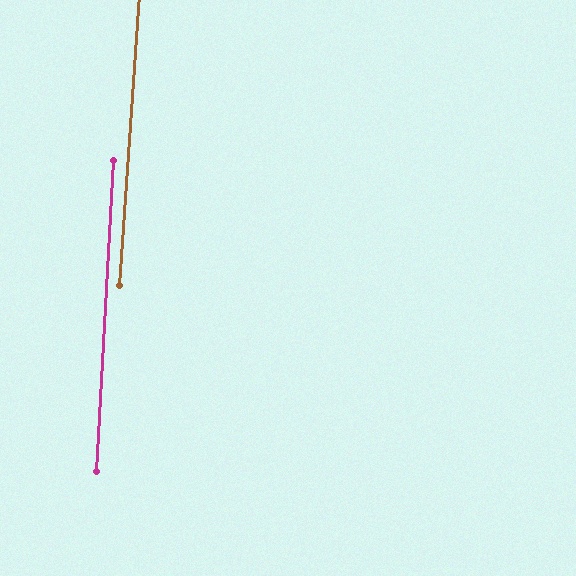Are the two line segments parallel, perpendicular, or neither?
Parallel — their directions differ by only 0.7°.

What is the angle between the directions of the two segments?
Approximately 1 degree.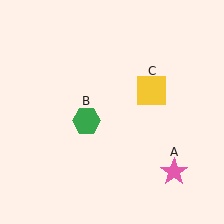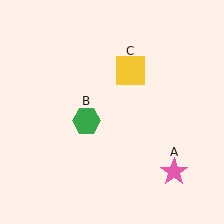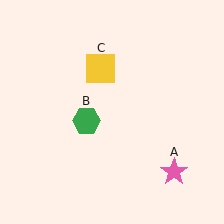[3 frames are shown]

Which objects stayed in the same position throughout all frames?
Pink star (object A) and green hexagon (object B) remained stationary.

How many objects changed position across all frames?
1 object changed position: yellow square (object C).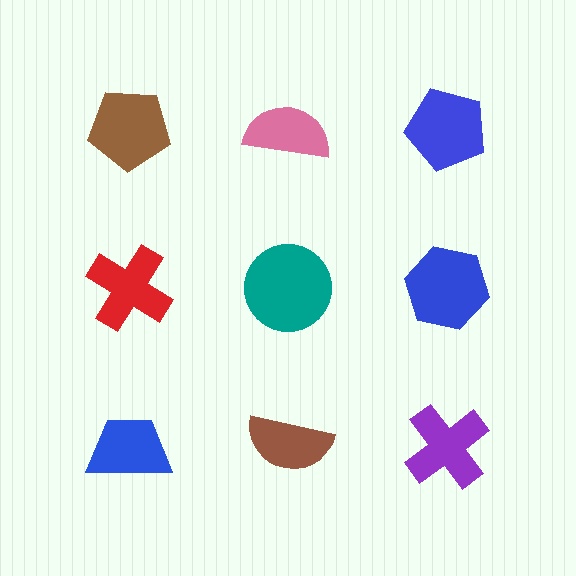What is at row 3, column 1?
A blue trapezoid.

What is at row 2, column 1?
A red cross.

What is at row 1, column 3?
A blue pentagon.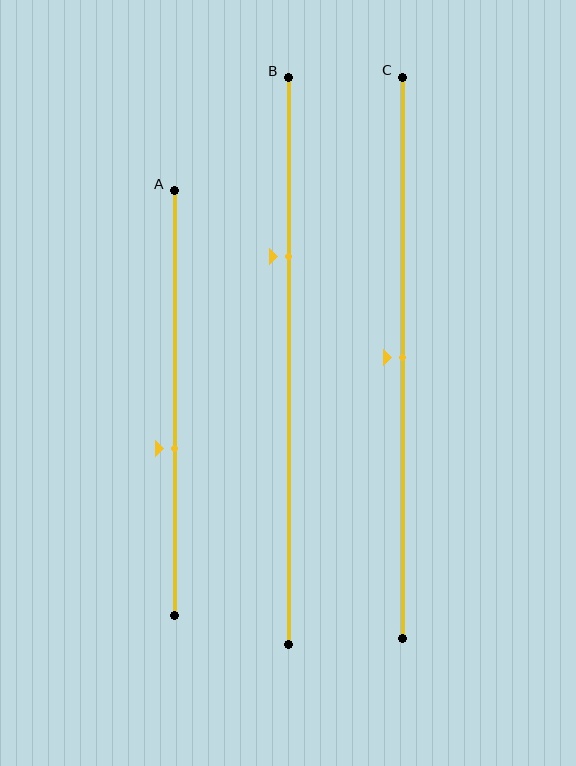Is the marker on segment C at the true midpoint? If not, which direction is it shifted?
Yes, the marker on segment C is at the true midpoint.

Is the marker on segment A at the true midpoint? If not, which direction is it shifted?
No, the marker on segment A is shifted downward by about 11% of the segment length.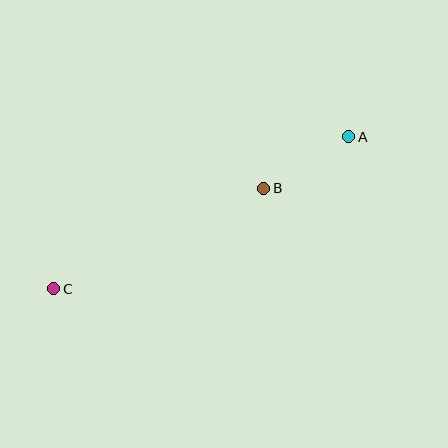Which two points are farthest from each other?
Points A and C are farthest from each other.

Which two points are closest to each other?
Points A and B are closest to each other.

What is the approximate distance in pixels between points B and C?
The distance between B and C is approximately 233 pixels.